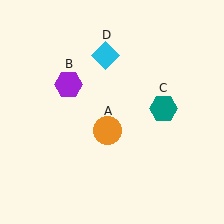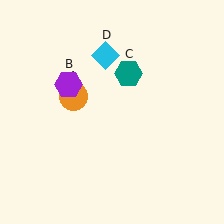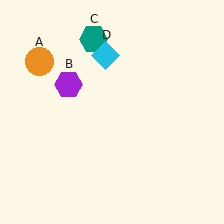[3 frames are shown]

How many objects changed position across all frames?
2 objects changed position: orange circle (object A), teal hexagon (object C).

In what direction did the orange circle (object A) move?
The orange circle (object A) moved up and to the left.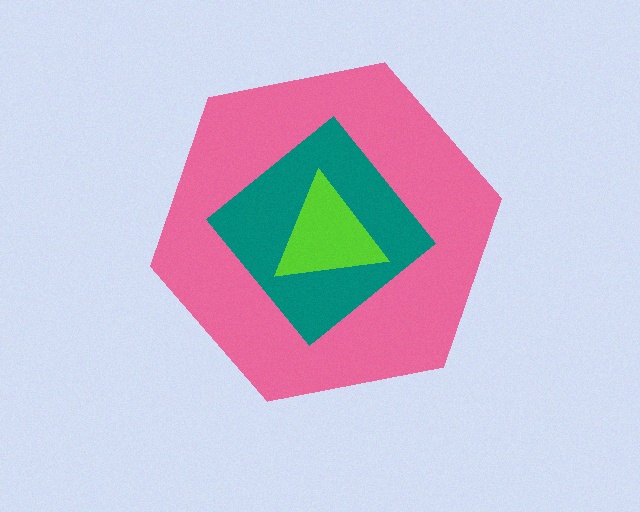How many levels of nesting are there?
3.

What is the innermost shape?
The lime triangle.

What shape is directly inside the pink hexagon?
The teal diamond.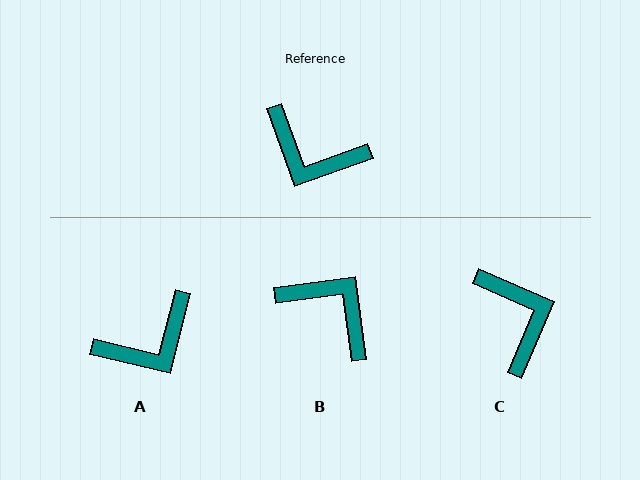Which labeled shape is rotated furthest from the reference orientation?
B, about 168 degrees away.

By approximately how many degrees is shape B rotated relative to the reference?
Approximately 168 degrees counter-clockwise.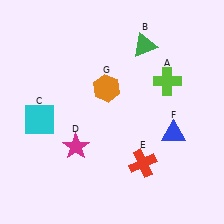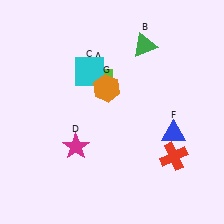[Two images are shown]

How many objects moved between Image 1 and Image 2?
3 objects moved between the two images.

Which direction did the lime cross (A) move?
The lime cross (A) moved left.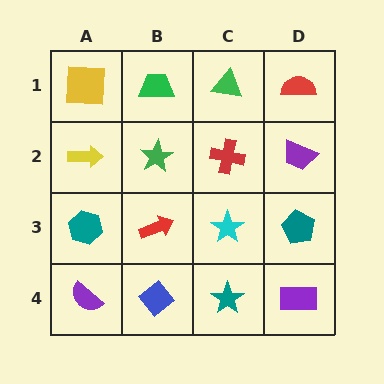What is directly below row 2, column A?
A teal hexagon.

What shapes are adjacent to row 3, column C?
A red cross (row 2, column C), a teal star (row 4, column C), a red arrow (row 3, column B), a teal pentagon (row 3, column D).